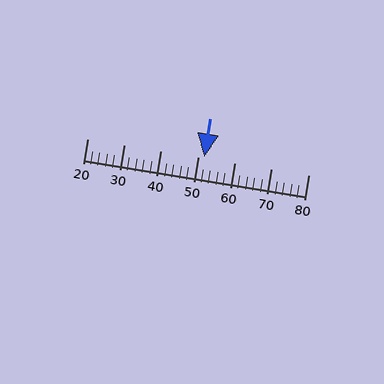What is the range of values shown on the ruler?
The ruler shows values from 20 to 80.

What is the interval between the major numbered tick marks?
The major tick marks are spaced 10 units apart.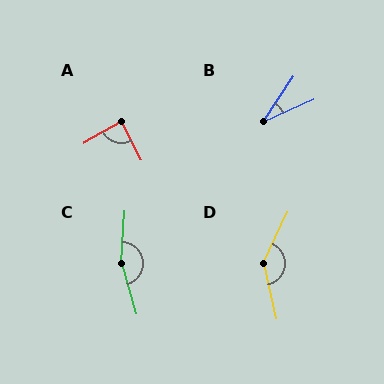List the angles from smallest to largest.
B (33°), A (88°), D (142°), C (161°).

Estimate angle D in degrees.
Approximately 142 degrees.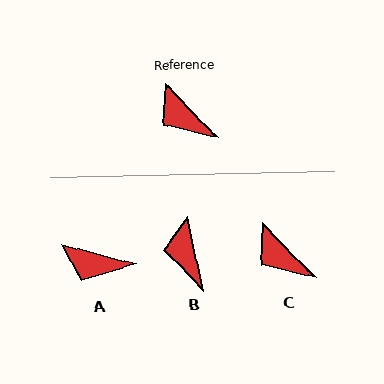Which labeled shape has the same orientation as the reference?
C.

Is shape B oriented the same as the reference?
No, it is off by about 32 degrees.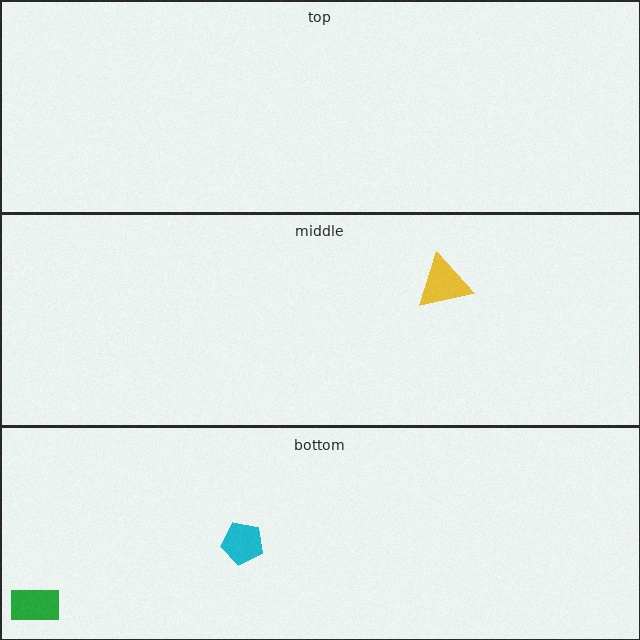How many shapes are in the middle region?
1.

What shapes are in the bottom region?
The cyan pentagon, the green rectangle.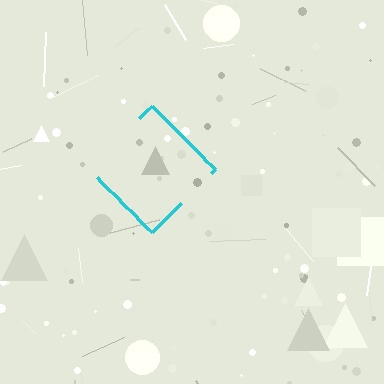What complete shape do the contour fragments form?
The contour fragments form a diamond.